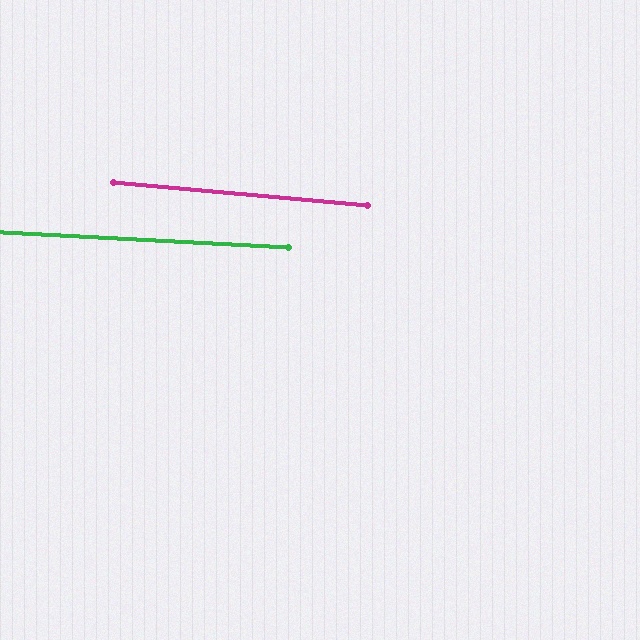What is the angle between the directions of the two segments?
Approximately 2 degrees.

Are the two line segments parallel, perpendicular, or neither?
Parallel — their directions differ by only 2.0°.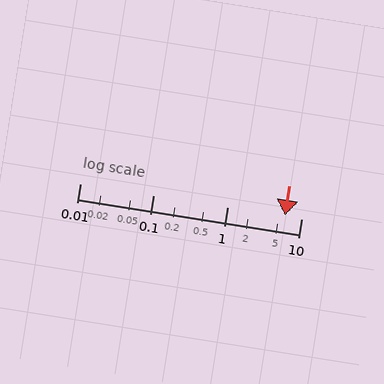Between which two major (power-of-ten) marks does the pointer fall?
The pointer is between 1 and 10.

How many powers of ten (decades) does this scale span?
The scale spans 3 decades, from 0.01 to 10.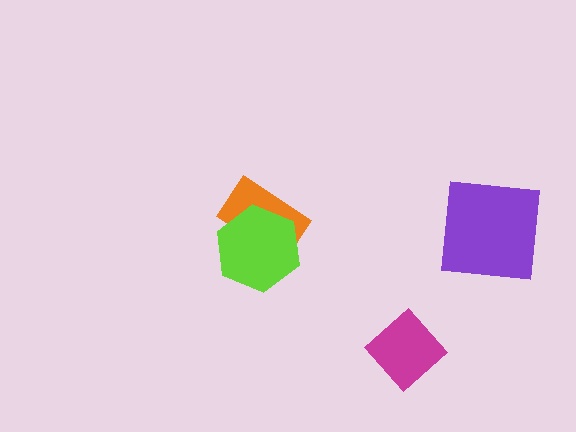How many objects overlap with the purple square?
0 objects overlap with the purple square.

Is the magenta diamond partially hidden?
No, no other shape covers it.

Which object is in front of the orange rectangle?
The lime hexagon is in front of the orange rectangle.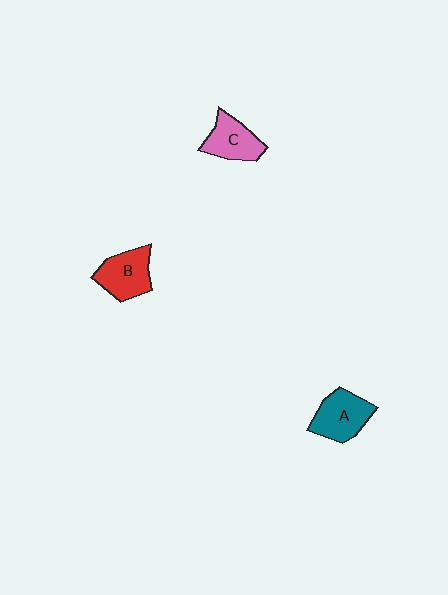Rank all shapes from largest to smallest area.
From largest to smallest: A (teal), B (red), C (pink).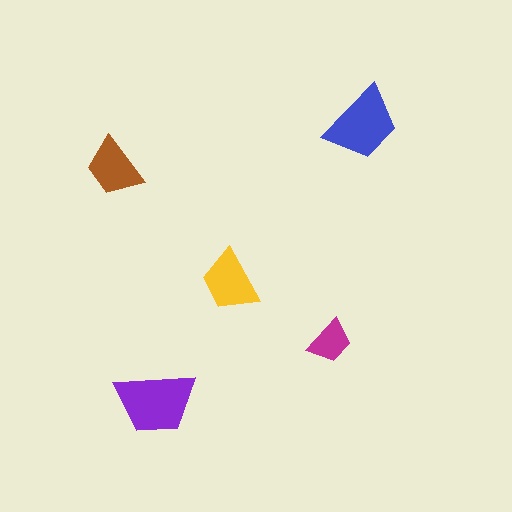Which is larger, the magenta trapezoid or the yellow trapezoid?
The yellow one.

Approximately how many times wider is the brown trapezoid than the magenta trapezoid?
About 1.5 times wider.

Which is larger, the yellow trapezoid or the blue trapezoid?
The blue one.